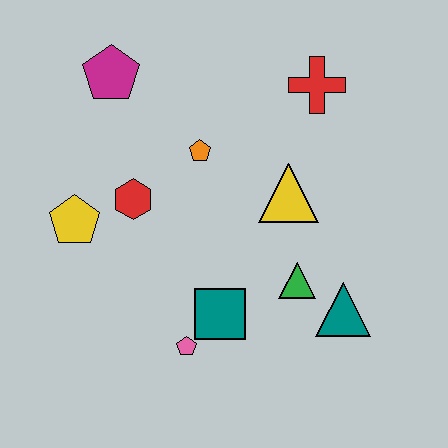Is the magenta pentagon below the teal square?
No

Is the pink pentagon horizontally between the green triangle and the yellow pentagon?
Yes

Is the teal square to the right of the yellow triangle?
No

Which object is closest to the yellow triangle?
The green triangle is closest to the yellow triangle.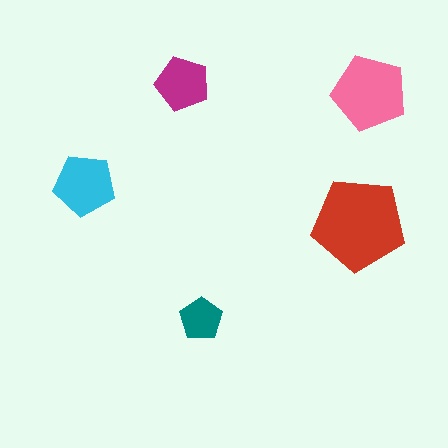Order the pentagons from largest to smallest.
the red one, the pink one, the cyan one, the magenta one, the teal one.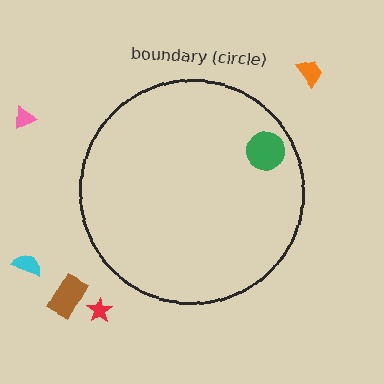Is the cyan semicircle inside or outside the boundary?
Outside.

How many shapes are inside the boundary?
1 inside, 5 outside.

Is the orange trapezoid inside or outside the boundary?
Outside.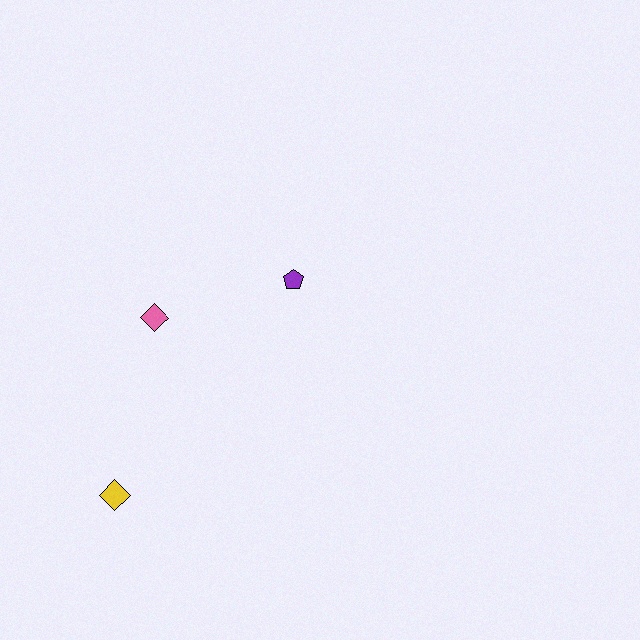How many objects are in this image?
There are 3 objects.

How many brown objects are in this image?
There are no brown objects.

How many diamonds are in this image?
There are 2 diamonds.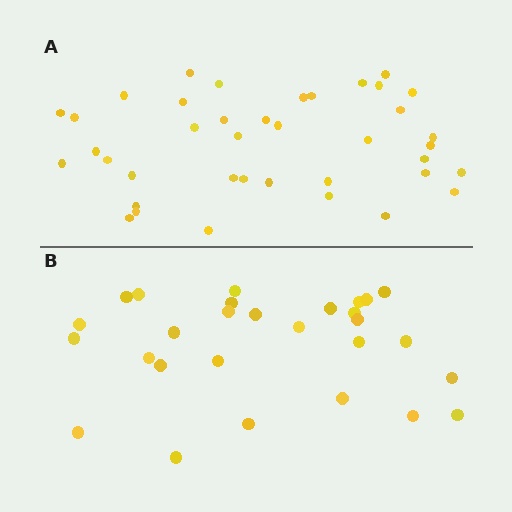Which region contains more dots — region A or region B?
Region A (the top region) has more dots.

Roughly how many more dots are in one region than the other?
Region A has roughly 12 or so more dots than region B.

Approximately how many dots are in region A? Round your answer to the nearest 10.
About 40 dots. (The exact count is 39, which rounds to 40.)